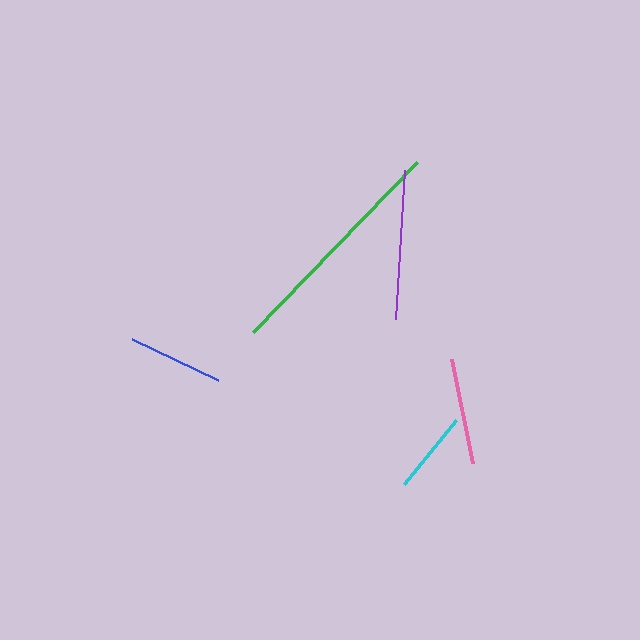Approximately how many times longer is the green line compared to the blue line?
The green line is approximately 2.5 times the length of the blue line.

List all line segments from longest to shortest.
From longest to shortest: green, purple, pink, blue, cyan.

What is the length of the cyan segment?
The cyan segment is approximately 82 pixels long.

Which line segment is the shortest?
The cyan line is the shortest at approximately 82 pixels.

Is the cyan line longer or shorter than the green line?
The green line is longer than the cyan line.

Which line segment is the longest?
The green line is the longest at approximately 236 pixels.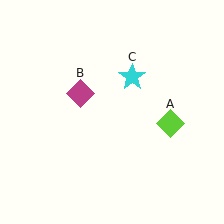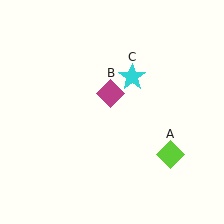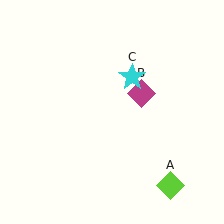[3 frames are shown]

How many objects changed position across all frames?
2 objects changed position: lime diamond (object A), magenta diamond (object B).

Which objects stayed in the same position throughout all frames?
Cyan star (object C) remained stationary.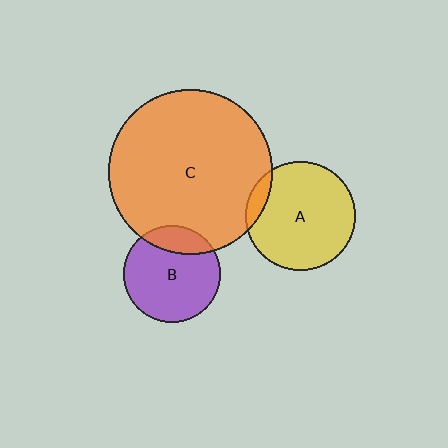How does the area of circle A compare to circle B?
Approximately 1.3 times.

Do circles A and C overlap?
Yes.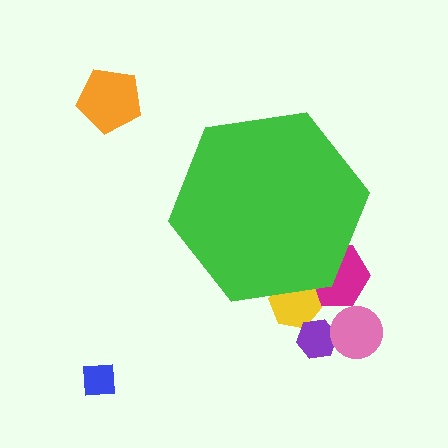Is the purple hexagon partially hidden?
No, the purple hexagon is fully visible.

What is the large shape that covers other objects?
A green hexagon.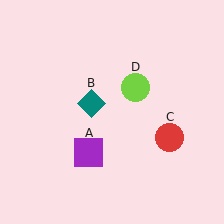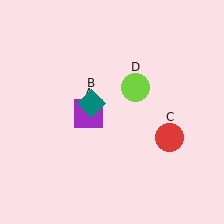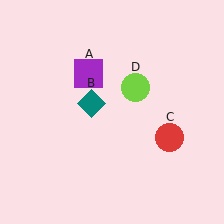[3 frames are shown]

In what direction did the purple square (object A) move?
The purple square (object A) moved up.